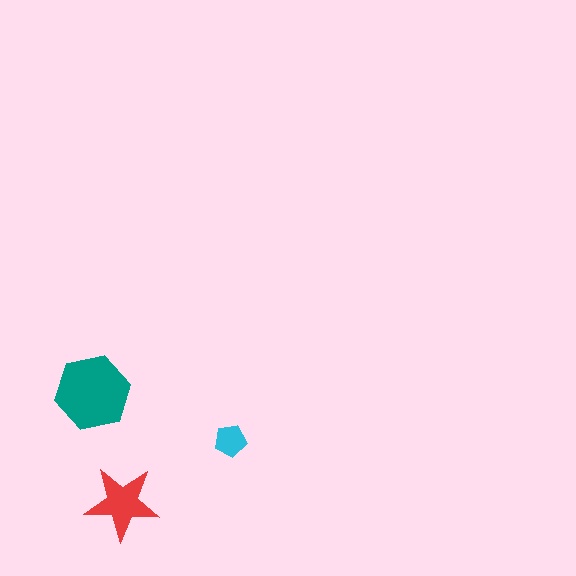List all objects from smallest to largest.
The cyan pentagon, the red star, the teal hexagon.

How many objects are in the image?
There are 3 objects in the image.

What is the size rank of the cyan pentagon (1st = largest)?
3rd.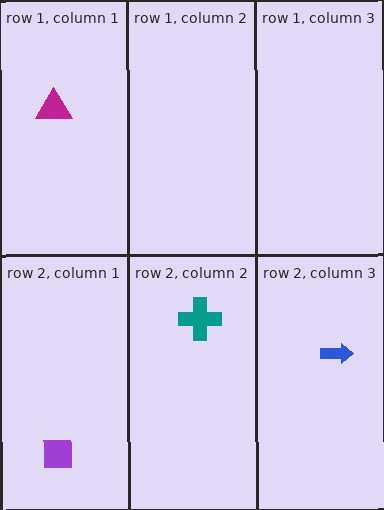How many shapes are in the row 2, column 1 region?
1.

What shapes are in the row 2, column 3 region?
The blue arrow.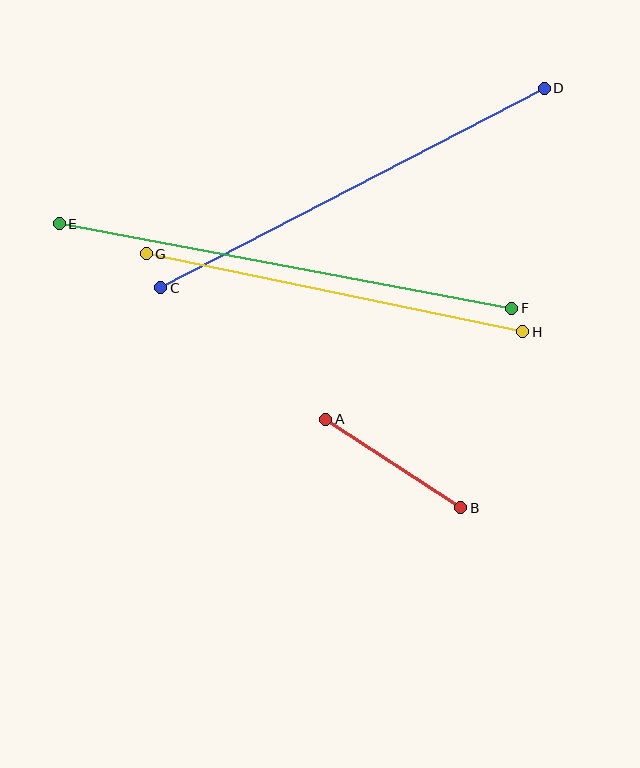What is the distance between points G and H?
The distance is approximately 385 pixels.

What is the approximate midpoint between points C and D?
The midpoint is at approximately (353, 188) pixels.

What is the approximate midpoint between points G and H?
The midpoint is at approximately (334, 293) pixels.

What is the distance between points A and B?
The distance is approximately 161 pixels.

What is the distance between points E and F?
The distance is approximately 460 pixels.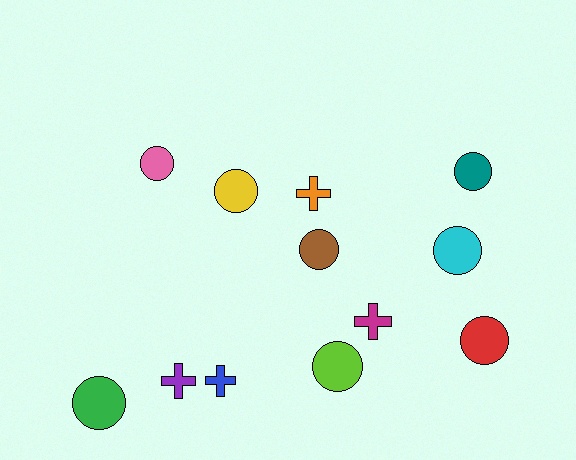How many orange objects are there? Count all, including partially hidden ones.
There is 1 orange object.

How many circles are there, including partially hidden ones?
There are 8 circles.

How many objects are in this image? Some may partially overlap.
There are 12 objects.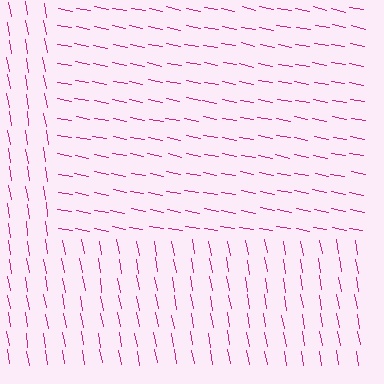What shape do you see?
I see a rectangle.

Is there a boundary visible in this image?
Yes, there is a texture boundary formed by a change in line orientation.